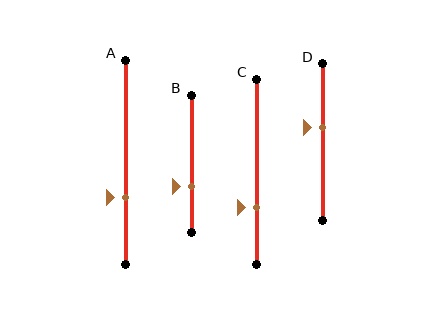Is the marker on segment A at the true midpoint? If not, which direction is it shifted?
No, the marker on segment A is shifted downward by about 17% of the segment length.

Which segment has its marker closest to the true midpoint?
Segment D has its marker closest to the true midpoint.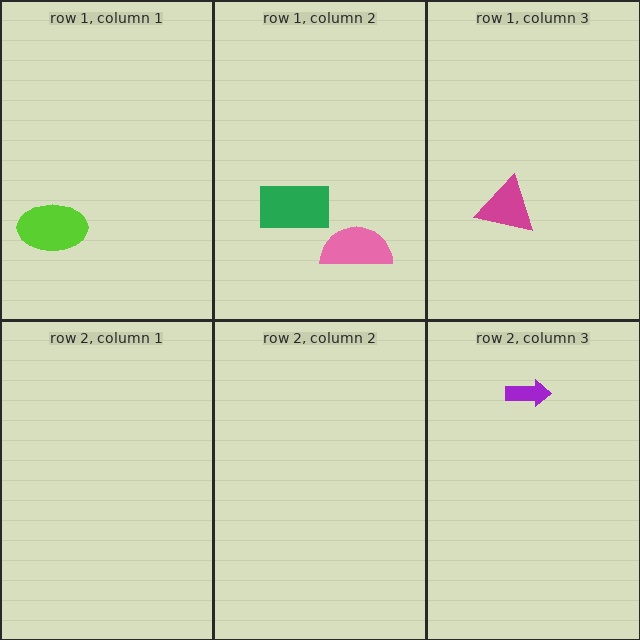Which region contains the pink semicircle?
The row 1, column 2 region.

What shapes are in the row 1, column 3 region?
The magenta triangle.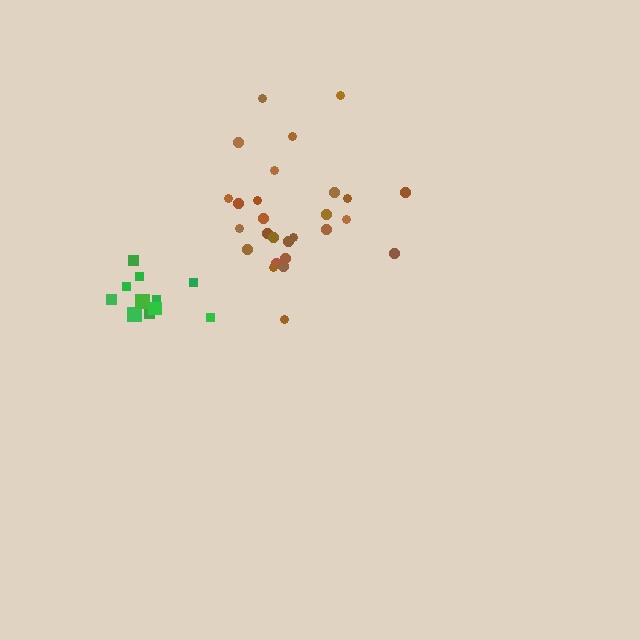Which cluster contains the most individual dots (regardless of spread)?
Brown (27).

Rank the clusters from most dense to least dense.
green, brown.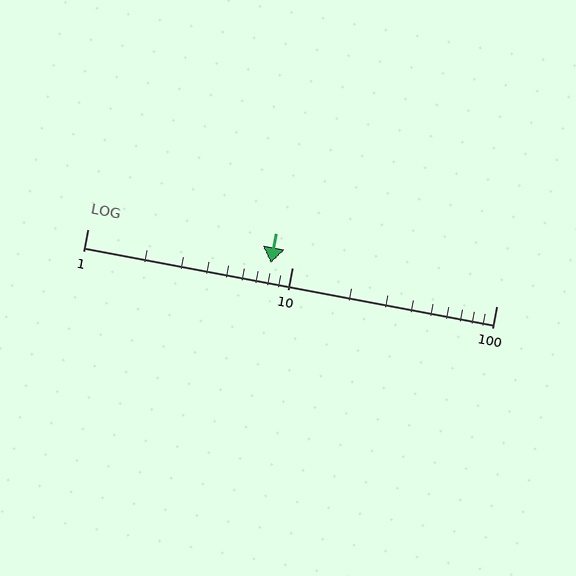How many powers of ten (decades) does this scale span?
The scale spans 2 decades, from 1 to 100.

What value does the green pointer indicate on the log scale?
The pointer indicates approximately 7.9.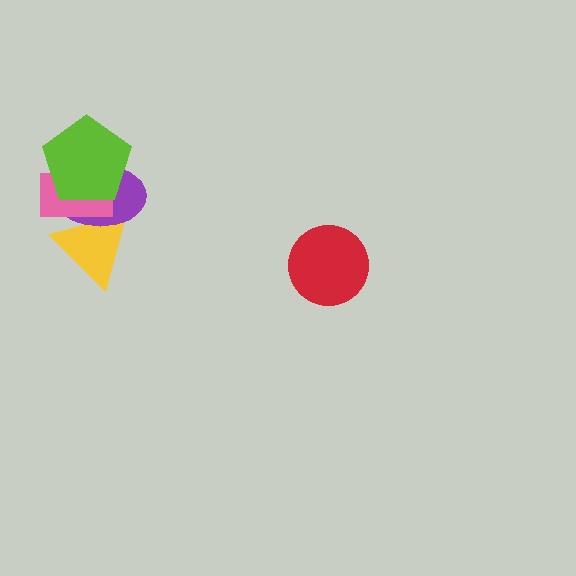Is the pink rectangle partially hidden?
Yes, it is partially covered by another shape.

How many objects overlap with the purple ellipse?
3 objects overlap with the purple ellipse.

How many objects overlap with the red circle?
0 objects overlap with the red circle.